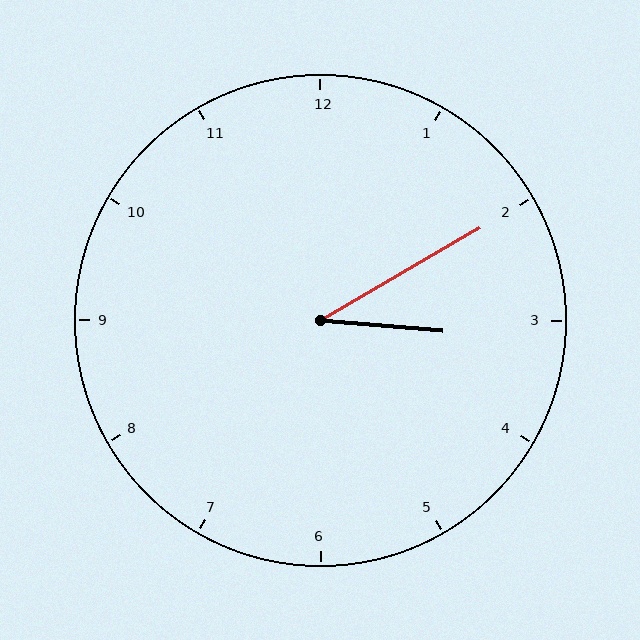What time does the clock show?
3:10.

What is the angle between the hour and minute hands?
Approximately 35 degrees.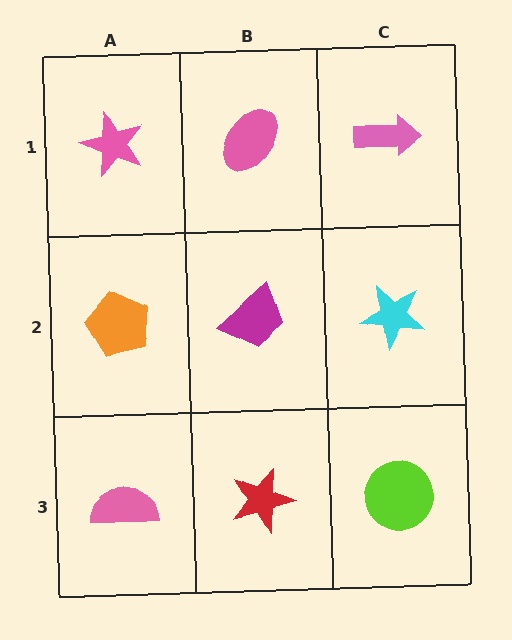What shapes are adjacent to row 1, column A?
An orange pentagon (row 2, column A), a pink ellipse (row 1, column B).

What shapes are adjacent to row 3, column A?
An orange pentagon (row 2, column A), a red star (row 3, column B).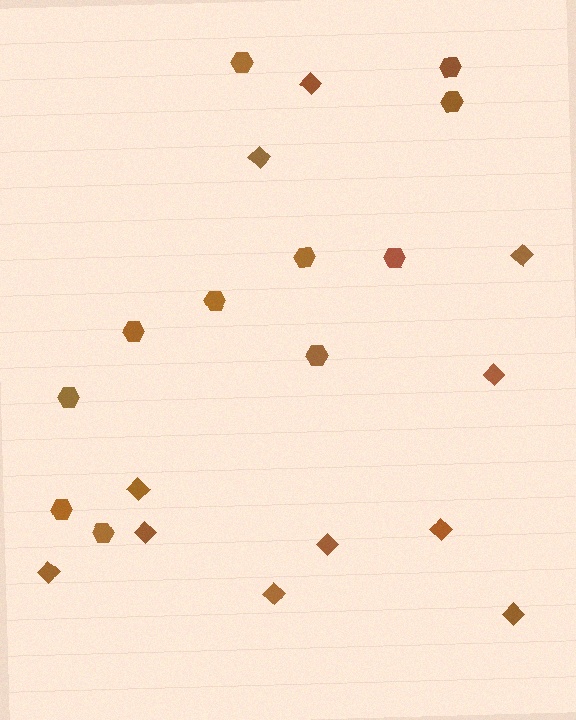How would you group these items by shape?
There are 2 groups: one group of diamonds (11) and one group of hexagons (11).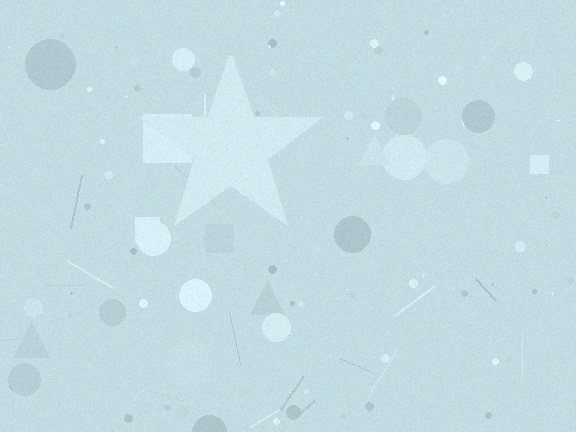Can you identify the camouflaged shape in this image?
The camouflaged shape is a star.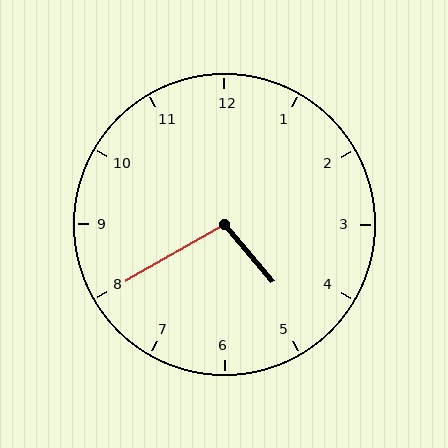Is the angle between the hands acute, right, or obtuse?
It is obtuse.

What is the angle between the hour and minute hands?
Approximately 100 degrees.